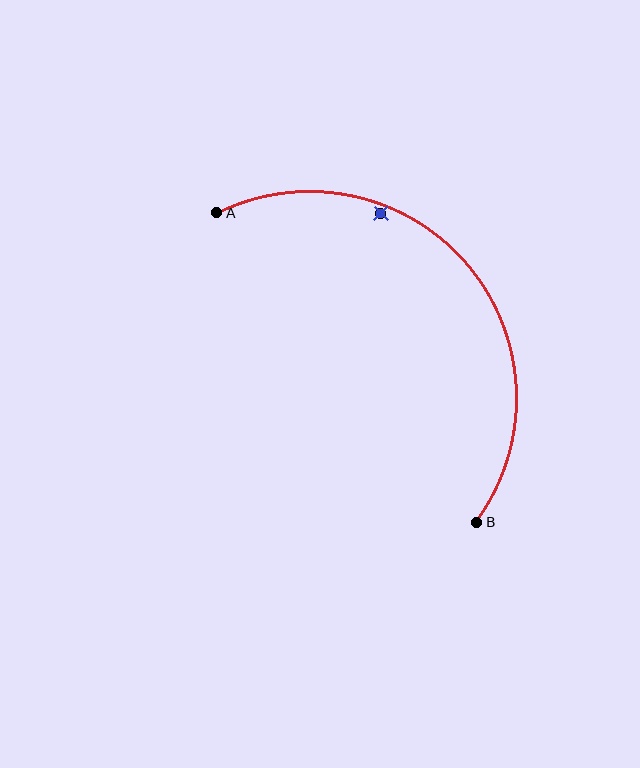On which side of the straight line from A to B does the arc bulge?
The arc bulges above and to the right of the straight line connecting A and B.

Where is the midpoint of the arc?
The arc midpoint is the point on the curve farthest from the straight line joining A and B. It sits above and to the right of that line.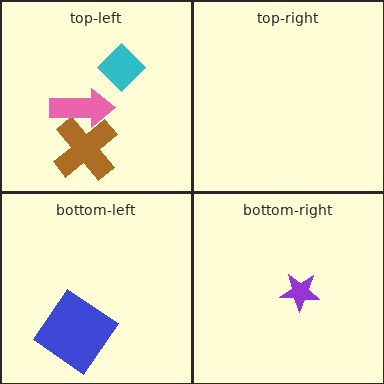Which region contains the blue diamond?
The bottom-left region.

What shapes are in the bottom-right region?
The purple star.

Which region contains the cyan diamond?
The top-left region.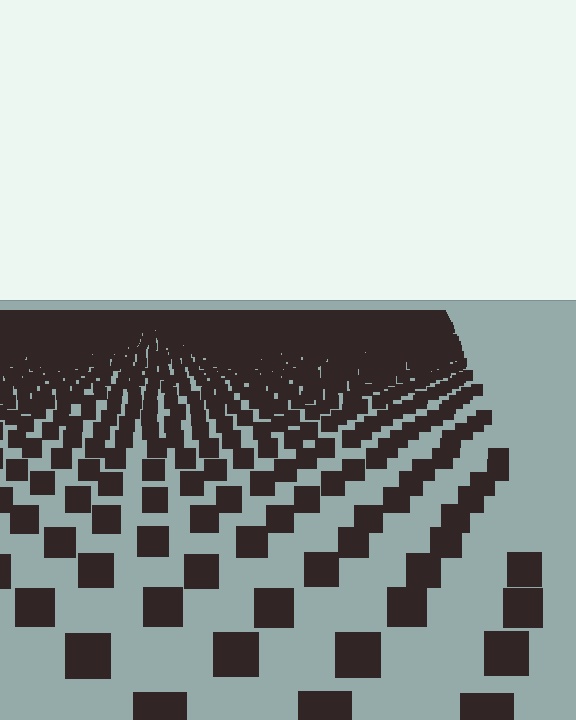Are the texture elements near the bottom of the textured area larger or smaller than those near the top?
Larger. Near the bottom, elements are closer to the viewer and appear at a bigger on-screen size.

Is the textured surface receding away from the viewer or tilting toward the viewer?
The surface is receding away from the viewer. Texture elements get smaller and denser toward the top.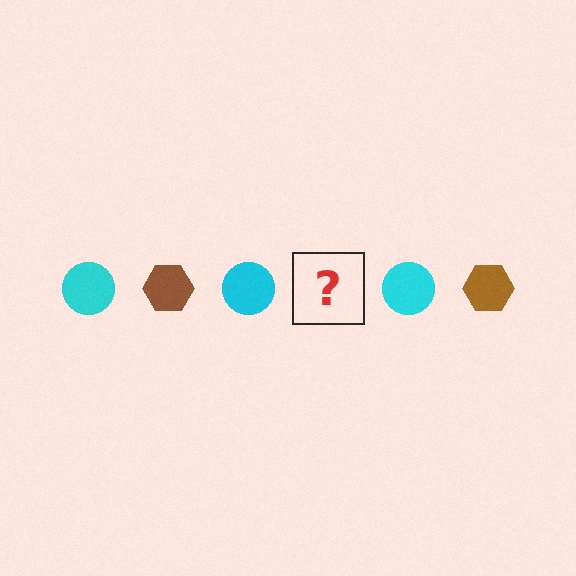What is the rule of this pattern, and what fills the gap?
The rule is that the pattern alternates between cyan circle and brown hexagon. The gap should be filled with a brown hexagon.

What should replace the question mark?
The question mark should be replaced with a brown hexagon.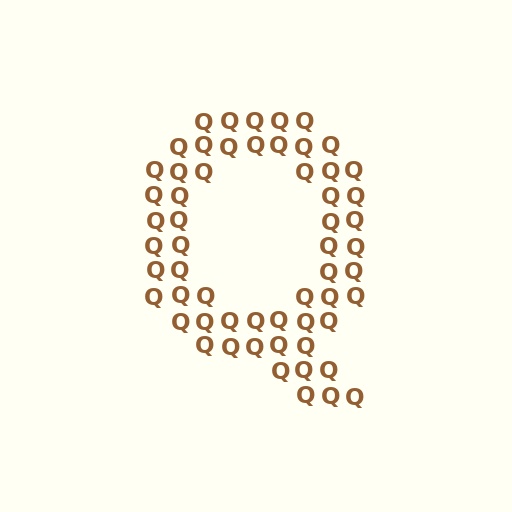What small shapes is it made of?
It is made of small letter Q's.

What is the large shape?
The large shape is the letter Q.